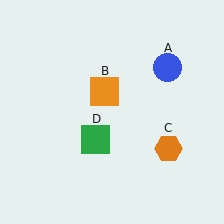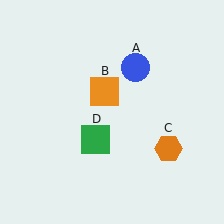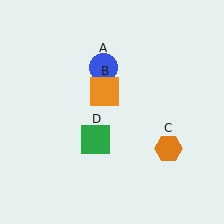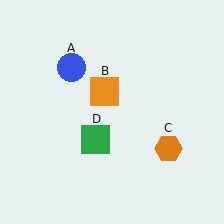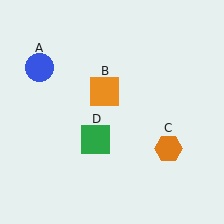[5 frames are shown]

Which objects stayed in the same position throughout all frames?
Orange square (object B) and orange hexagon (object C) and green square (object D) remained stationary.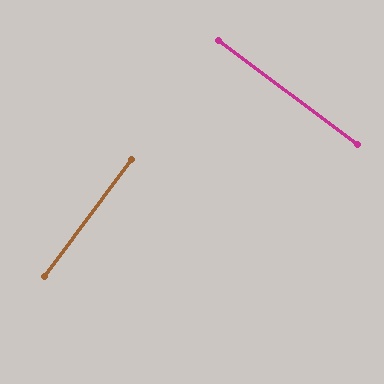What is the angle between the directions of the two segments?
Approximately 90 degrees.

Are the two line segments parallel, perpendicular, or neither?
Perpendicular — they meet at approximately 90°.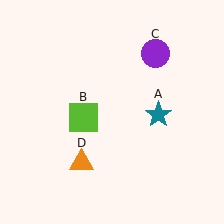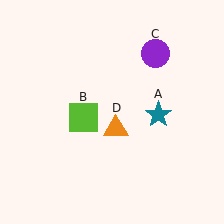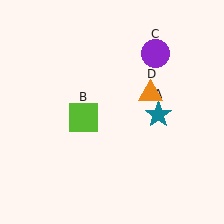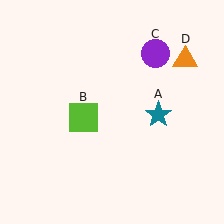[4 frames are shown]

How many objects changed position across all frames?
1 object changed position: orange triangle (object D).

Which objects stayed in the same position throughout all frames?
Teal star (object A) and lime square (object B) and purple circle (object C) remained stationary.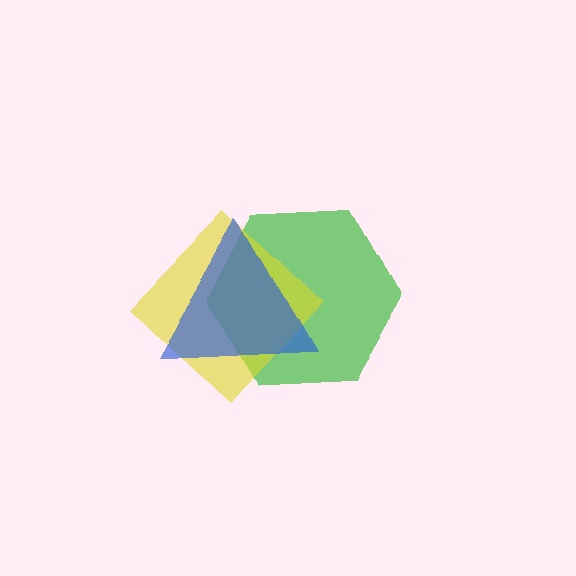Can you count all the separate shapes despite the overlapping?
Yes, there are 3 separate shapes.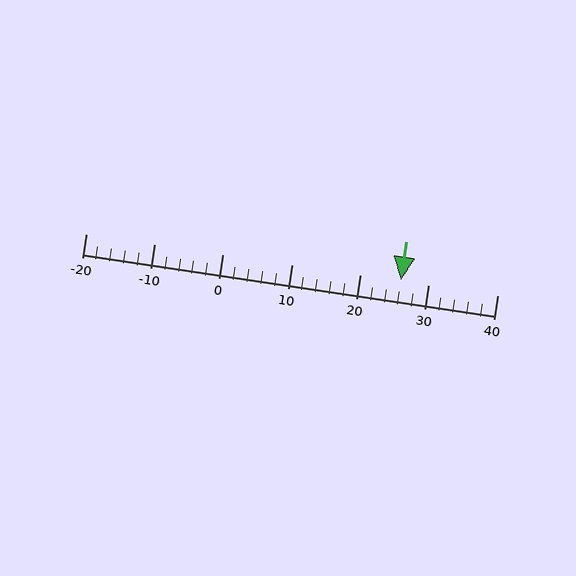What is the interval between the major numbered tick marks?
The major tick marks are spaced 10 units apart.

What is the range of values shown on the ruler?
The ruler shows values from -20 to 40.